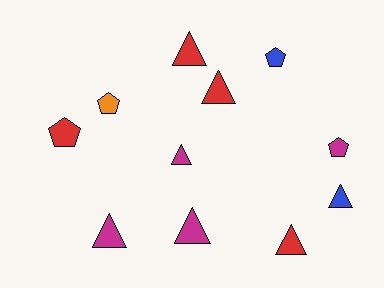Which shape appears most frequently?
Triangle, with 7 objects.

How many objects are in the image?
There are 11 objects.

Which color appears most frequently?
Red, with 4 objects.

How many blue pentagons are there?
There is 1 blue pentagon.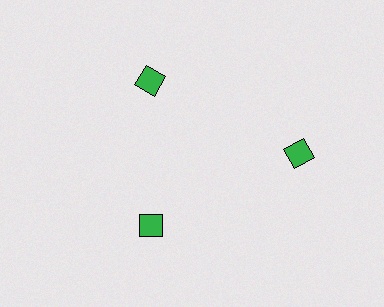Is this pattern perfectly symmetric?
No. The 3 green diamonds are arranged in a ring, but one element near the 3 o'clock position is pushed outward from the center, breaking the 3-fold rotational symmetry.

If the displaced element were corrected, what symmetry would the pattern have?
It would have 3-fold rotational symmetry — the pattern would map onto itself every 120 degrees.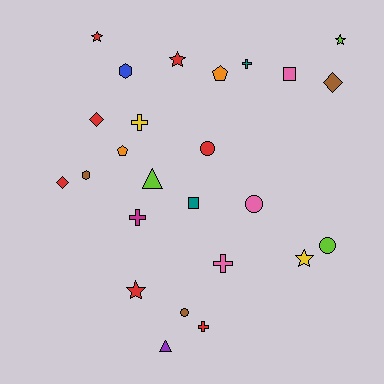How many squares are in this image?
There are 2 squares.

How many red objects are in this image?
There are 7 red objects.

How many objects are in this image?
There are 25 objects.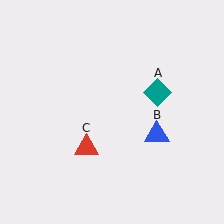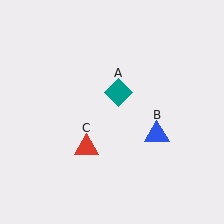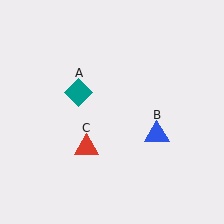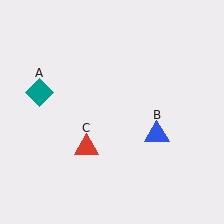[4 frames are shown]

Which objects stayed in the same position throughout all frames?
Blue triangle (object B) and red triangle (object C) remained stationary.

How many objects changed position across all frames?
1 object changed position: teal diamond (object A).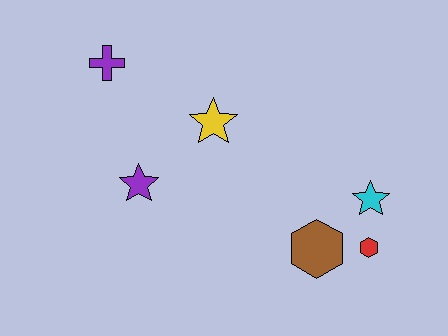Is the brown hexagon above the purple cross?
No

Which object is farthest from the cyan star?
The purple cross is farthest from the cyan star.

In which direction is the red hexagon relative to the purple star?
The red hexagon is to the right of the purple star.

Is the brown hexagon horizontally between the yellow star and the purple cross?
No